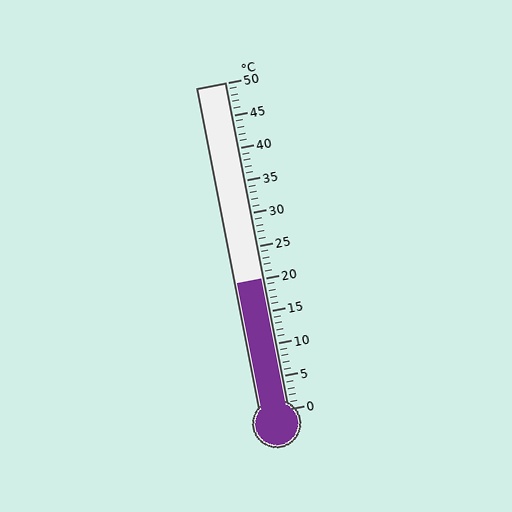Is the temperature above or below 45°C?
The temperature is below 45°C.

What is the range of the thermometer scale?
The thermometer scale ranges from 0°C to 50°C.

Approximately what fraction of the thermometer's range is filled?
The thermometer is filled to approximately 40% of its range.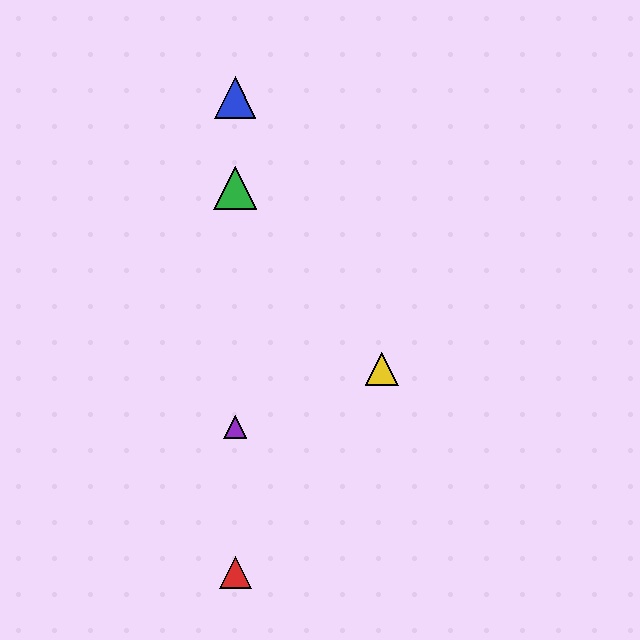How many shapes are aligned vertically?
4 shapes (the red triangle, the blue triangle, the green triangle, the purple triangle) are aligned vertically.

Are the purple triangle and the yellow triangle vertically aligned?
No, the purple triangle is at x≈235 and the yellow triangle is at x≈382.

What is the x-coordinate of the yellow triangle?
The yellow triangle is at x≈382.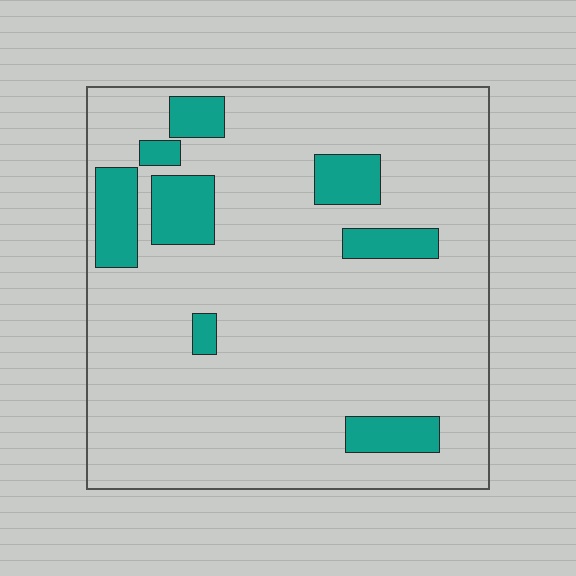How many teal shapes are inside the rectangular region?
8.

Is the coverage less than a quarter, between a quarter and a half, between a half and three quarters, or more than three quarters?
Less than a quarter.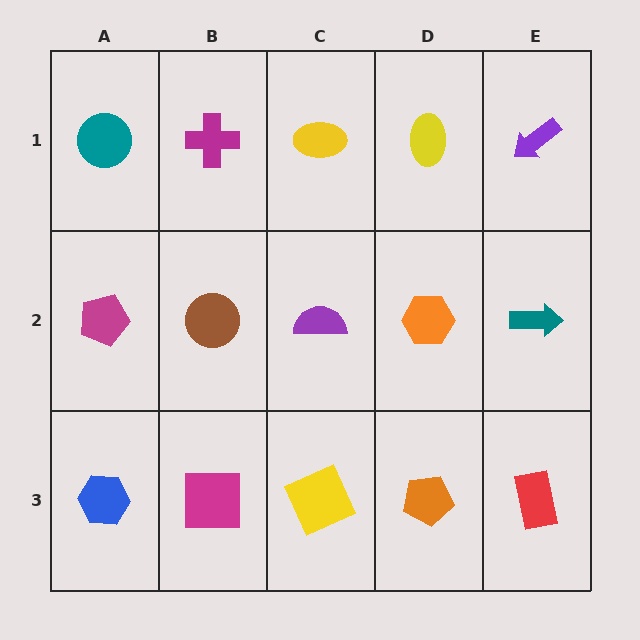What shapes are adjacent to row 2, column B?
A magenta cross (row 1, column B), a magenta square (row 3, column B), a magenta pentagon (row 2, column A), a purple semicircle (row 2, column C).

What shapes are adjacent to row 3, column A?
A magenta pentagon (row 2, column A), a magenta square (row 3, column B).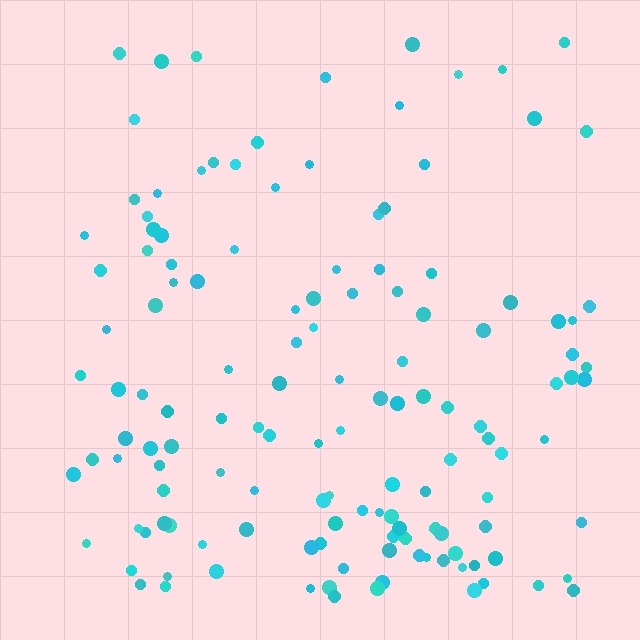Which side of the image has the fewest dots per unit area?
The top.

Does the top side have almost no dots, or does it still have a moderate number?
Still a moderate number, just noticeably fewer than the bottom.